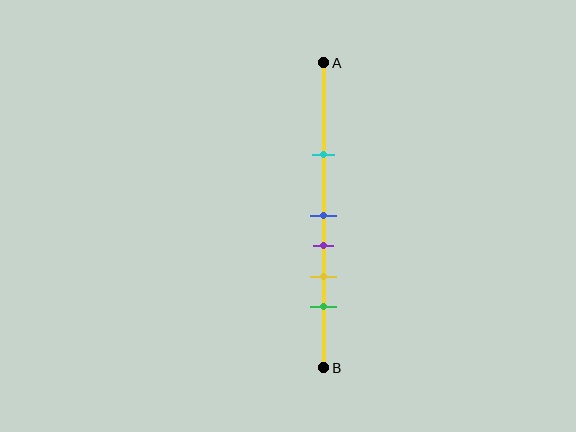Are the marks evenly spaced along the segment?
No, the marks are not evenly spaced.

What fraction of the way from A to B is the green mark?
The green mark is approximately 80% (0.8) of the way from A to B.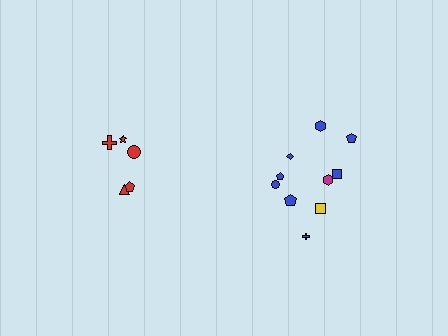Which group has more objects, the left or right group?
The right group.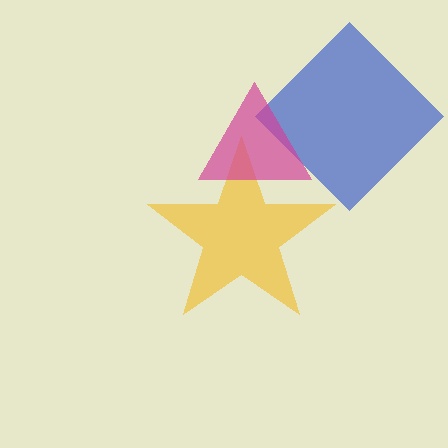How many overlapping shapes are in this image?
There are 3 overlapping shapes in the image.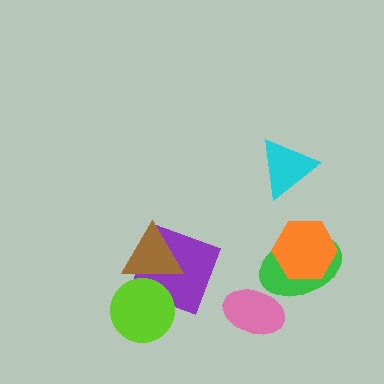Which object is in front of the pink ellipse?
The green ellipse is in front of the pink ellipse.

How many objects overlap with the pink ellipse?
1 object overlaps with the pink ellipse.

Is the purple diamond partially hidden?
Yes, it is partially covered by another shape.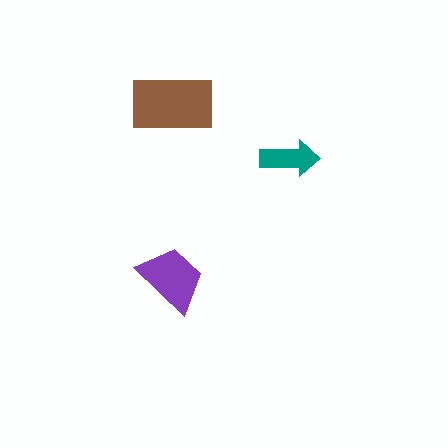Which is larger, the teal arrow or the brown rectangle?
The brown rectangle.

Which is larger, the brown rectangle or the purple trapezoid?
The brown rectangle.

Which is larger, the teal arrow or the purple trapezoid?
The purple trapezoid.